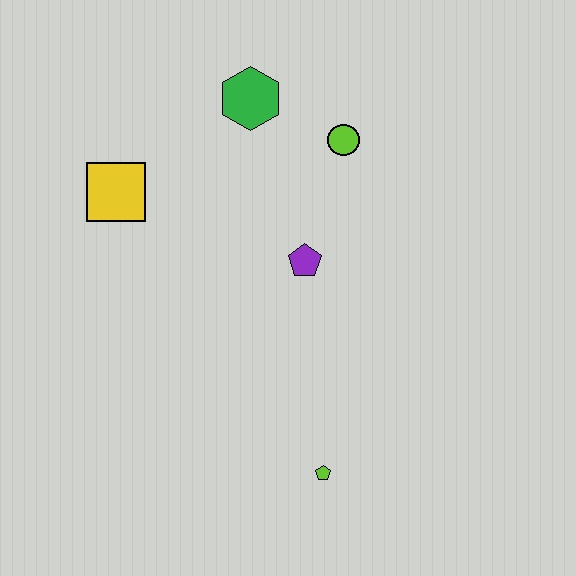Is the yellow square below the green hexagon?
Yes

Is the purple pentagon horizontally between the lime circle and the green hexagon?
Yes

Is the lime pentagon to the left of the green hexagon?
No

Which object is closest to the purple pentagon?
The lime circle is closest to the purple pentagon.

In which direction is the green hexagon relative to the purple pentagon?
The green hexagon is above the purple pentagon.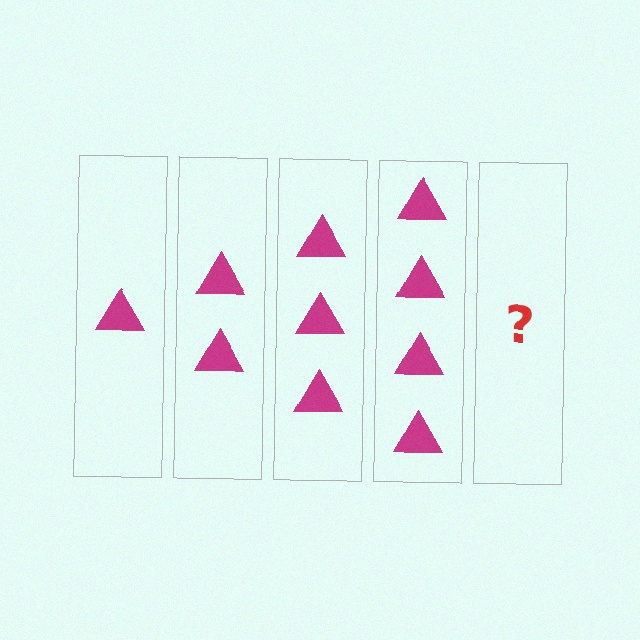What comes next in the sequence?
The next element should be 5 triangles.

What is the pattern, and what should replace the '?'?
The pattern is that each step adds one more triangle. The '?' should be 5 triangles.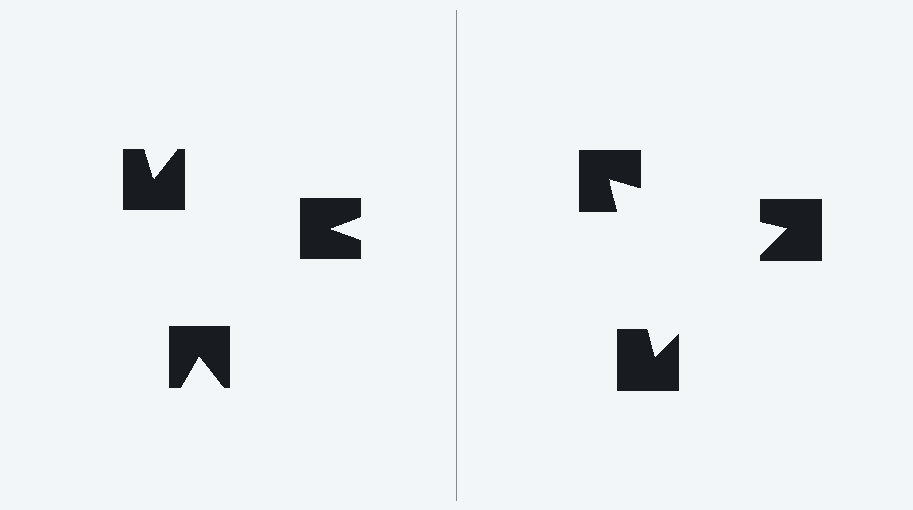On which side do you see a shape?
An illusory triangle appears on the right side. On the left side the wedge cuts are rotated, so no coherent shape forms.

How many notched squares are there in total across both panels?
6 — 3 on each side.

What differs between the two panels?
The notched squares are positioned identically on both sides; only the wedge orientations differ. On the right they align to a triangle; on the left they are misaligned.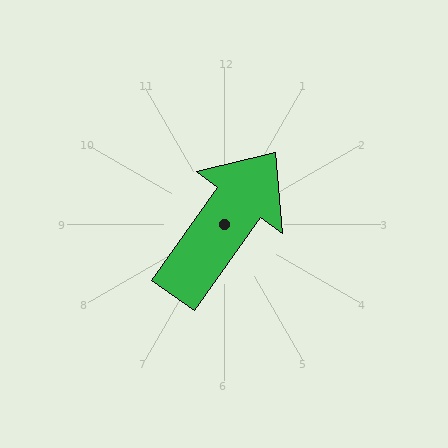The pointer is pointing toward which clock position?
Roughly 1 o'clock.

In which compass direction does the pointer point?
Northeast.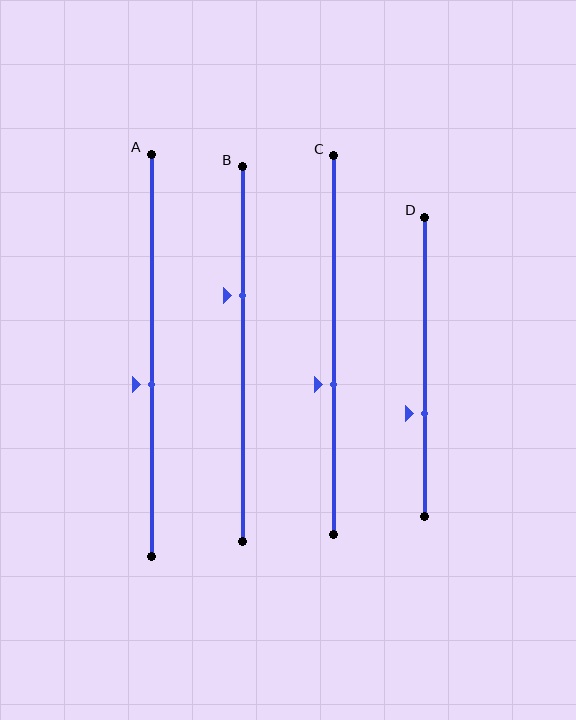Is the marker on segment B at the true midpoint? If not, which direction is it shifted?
No, the marker on segment B is shifted upward by about 16% of the segment length.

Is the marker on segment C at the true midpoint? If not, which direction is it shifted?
No, the marker on segment C is shifted downward by about 10% of the segment length.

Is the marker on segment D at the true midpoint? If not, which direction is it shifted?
No, the marker on segment D is shifted downward by about 16% of the segment length.